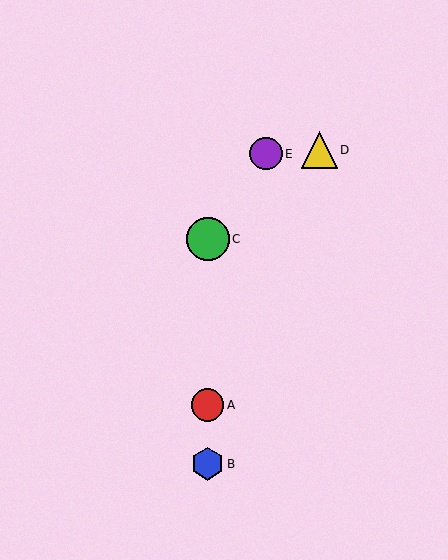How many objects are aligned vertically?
3 objects (A, B, C) are aligned vertically.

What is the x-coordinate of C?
Object C is at x≈208.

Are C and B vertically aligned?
Yes, both are at x≈208.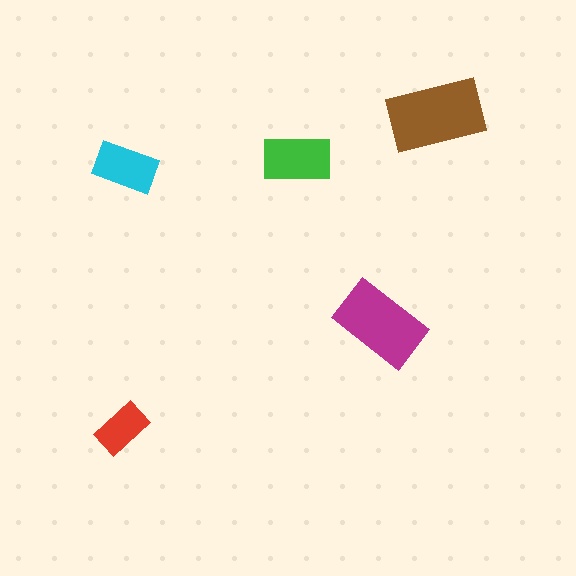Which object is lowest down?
The red rectangle is bottommost.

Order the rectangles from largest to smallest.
the brown one, the magenta one, the green one, the cyan one, the red one.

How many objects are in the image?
There are 5 objects in the image.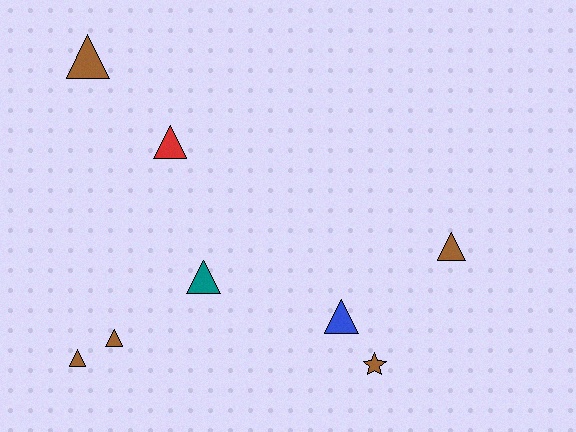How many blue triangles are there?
There is 1 blue triangle.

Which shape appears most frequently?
Triangle, with 7 objects.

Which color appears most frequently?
Brown, with 5 objects.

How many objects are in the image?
There are 8 objects.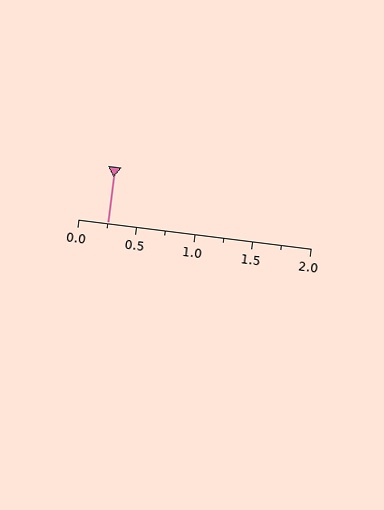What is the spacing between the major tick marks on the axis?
The major ticks are spaced 0.5 apart.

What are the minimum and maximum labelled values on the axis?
The axis runs from 0.0 to 2.0.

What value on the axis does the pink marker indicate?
The marker indicates approximately 0.25.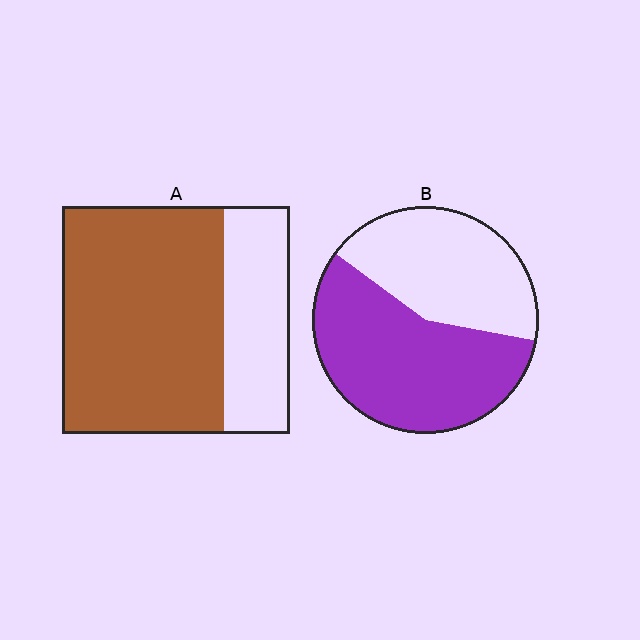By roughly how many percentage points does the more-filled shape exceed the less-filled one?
By roughly 15 percentage points (A over B).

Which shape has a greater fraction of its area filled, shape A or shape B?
Shape A.